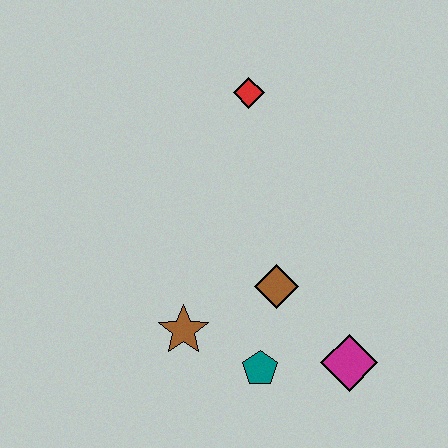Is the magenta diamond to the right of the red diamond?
Yes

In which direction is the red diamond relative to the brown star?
The red diamond is above the brown star.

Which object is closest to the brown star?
The teal pentagon is closest to the brown star.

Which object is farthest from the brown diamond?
The red diamond is farthest from the brown diamond.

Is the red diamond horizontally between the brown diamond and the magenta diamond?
No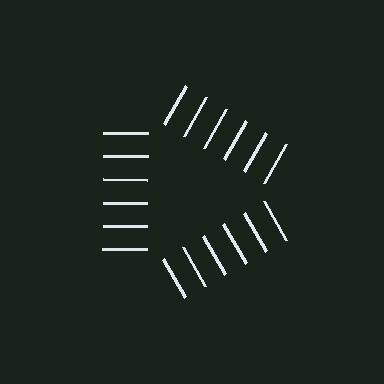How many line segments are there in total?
18 — 6 along each of the 3 edges.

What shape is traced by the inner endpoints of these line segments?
An illusory triangle — the line segments terminate on its edges but no continuous stroke is drawn.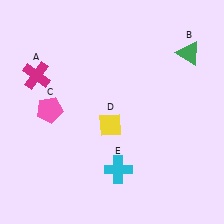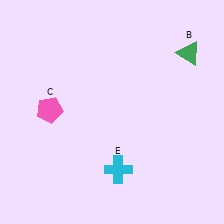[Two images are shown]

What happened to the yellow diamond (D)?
The yellow diamond (D) was removed in Image 2. It was in the bottom-left area of Image 1.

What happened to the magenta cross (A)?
The magenta cross (A) was removed in Image 2. It was in the top-left area of Image 1.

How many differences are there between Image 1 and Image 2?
There are 2 differences between the two images.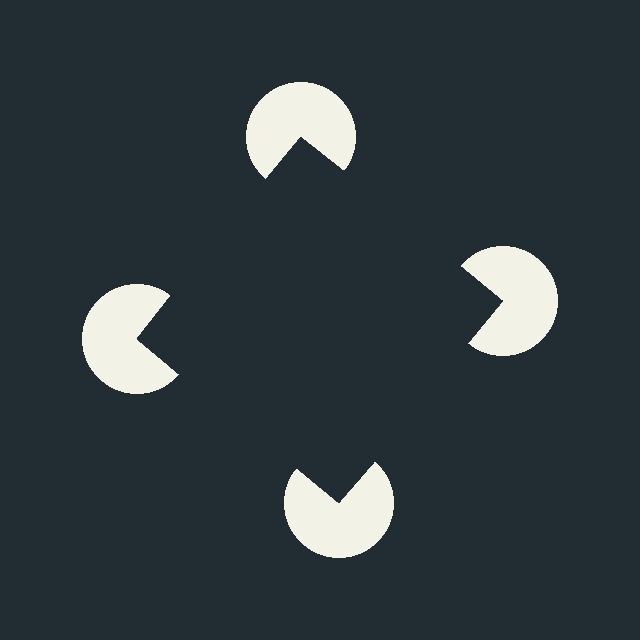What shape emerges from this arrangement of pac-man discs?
An illusory square — its edges are inferred from the aligned wedge cuts in the pac-man discs, not physically drawn.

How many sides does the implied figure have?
4 sides.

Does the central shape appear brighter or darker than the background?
It typically appears slightly darker than the background, even though no actual brightness change is drawn.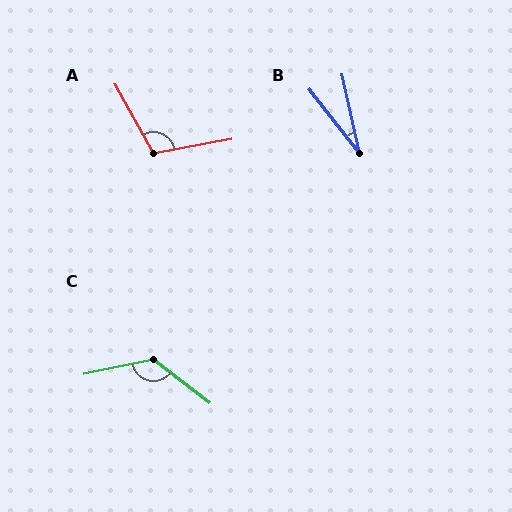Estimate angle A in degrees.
Approximately 108 degrees.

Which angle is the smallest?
B, at approximately 25 degrees.